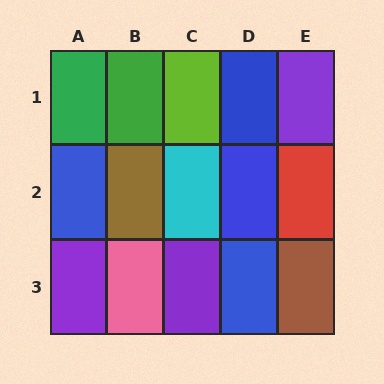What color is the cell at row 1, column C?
Lime.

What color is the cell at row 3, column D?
Blue.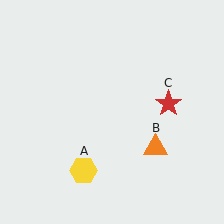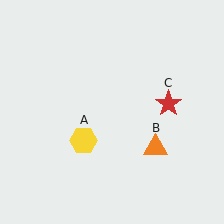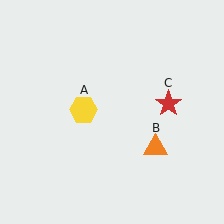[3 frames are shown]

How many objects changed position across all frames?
1 object changed position: yellow hexagon (object A).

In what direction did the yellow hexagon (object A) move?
The yellow hexagon (object A) moved up.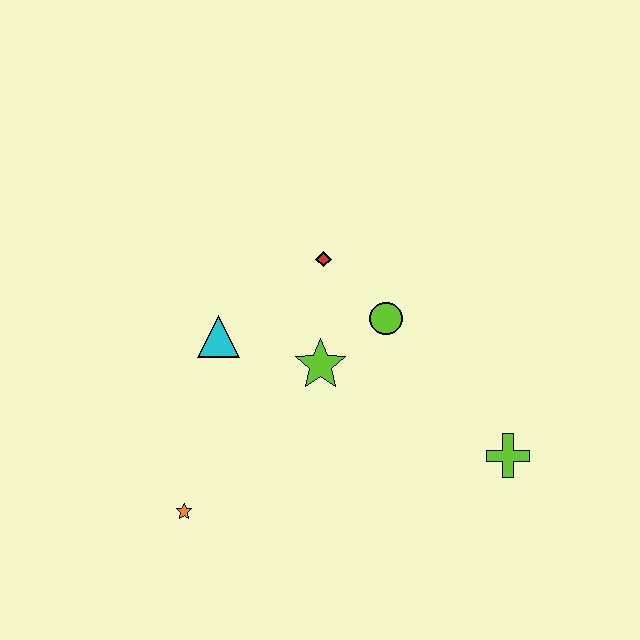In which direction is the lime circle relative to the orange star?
The lime circle is to the right of the orange star.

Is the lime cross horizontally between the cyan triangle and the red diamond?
No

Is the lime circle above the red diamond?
No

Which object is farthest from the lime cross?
The orange star is farthest from the lime cross.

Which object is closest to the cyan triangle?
The lime star is closest to the cyan triangle.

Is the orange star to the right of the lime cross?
No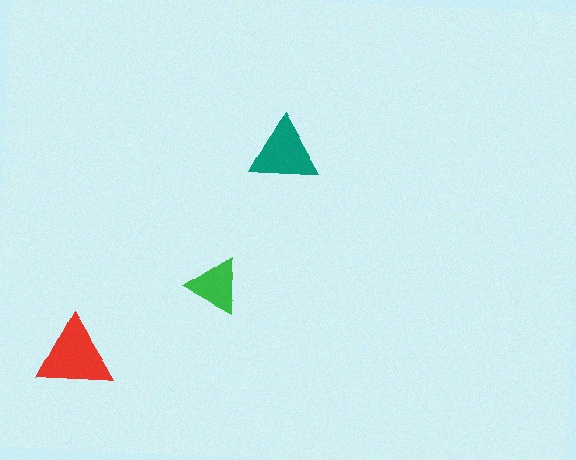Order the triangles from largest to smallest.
the red one, the teal one, the green one.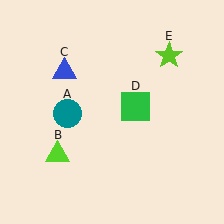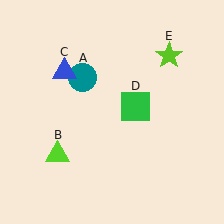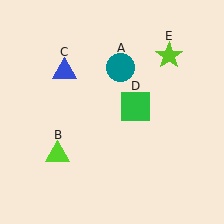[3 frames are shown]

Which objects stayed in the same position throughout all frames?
Lime triangle (object B) and blue triangle (object C) and green square (object D) and lime star (object E) remained stationary.